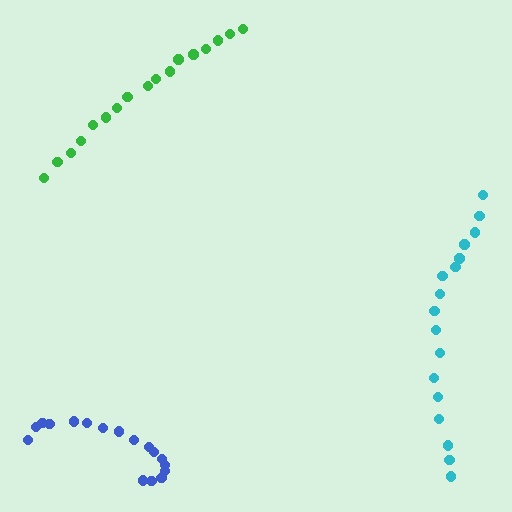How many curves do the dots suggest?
There are 3 distinct paths.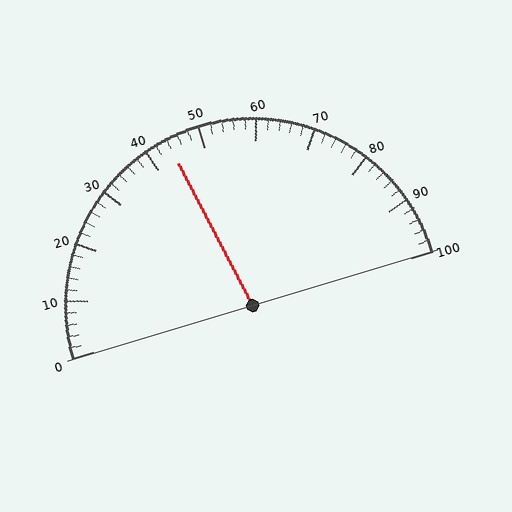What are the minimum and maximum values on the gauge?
The gauge ranges from 0 to 100.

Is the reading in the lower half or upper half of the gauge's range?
The reading is in the lower half of the range (0 to 100).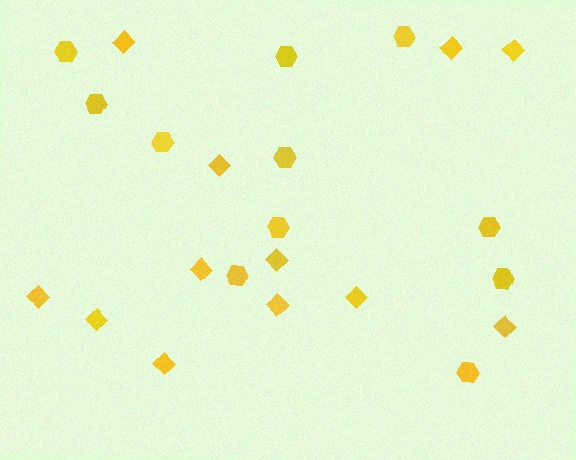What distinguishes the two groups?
There are 2 groups: one group of diamonds (12) and one group of hexagons (11).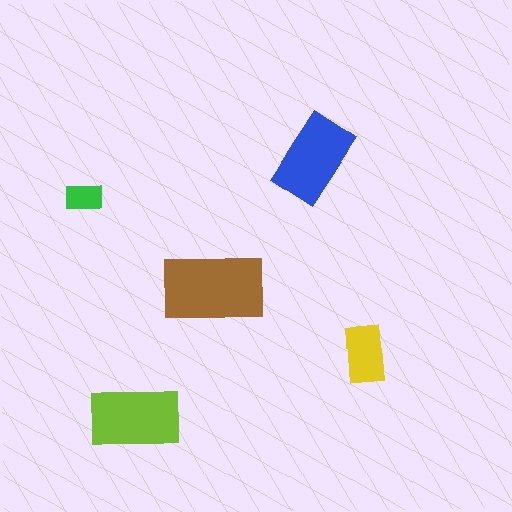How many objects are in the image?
There are 5 objects in the image.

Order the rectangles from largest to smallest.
the brown one, the lime one, the blue one, the yellow one, the green one.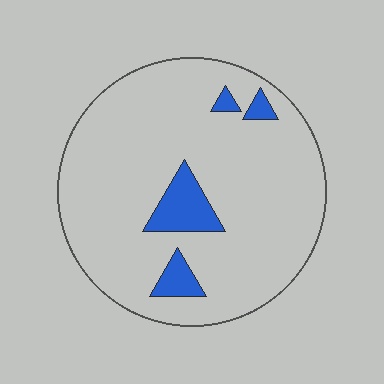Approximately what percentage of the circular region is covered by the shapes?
Approximately 10%.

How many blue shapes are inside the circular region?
4.